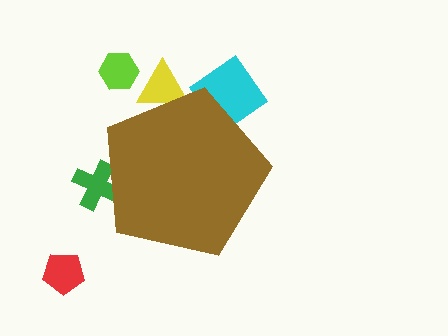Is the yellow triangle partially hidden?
Yes, the yellow triangle is partially hidden behind the brown pentagon.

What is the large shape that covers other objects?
A brown pentagon.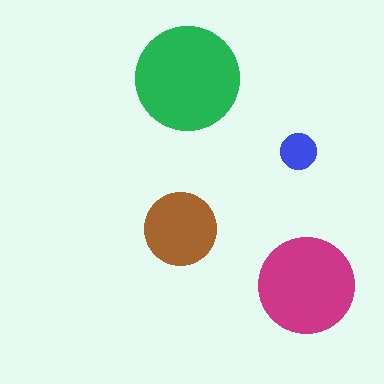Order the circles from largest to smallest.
the green one, the magenta one, the brown one, the blue one.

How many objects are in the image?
There are 4 objects in the image.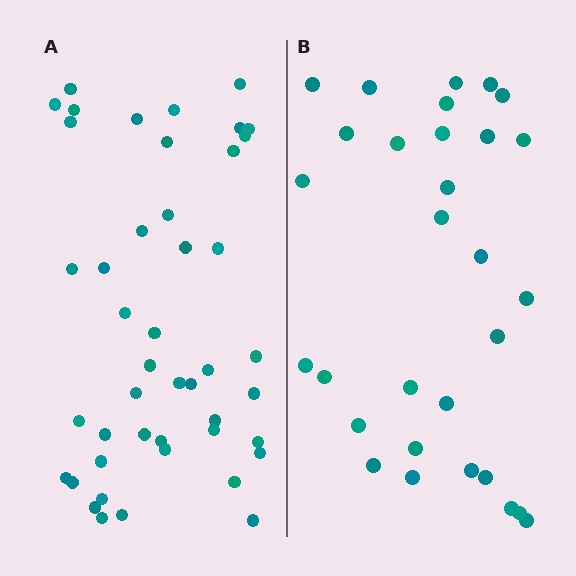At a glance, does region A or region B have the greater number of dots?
Region A (the left region) has more dots.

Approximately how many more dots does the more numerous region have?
Region A has approximately 15 more dots than region B.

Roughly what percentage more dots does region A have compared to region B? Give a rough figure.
About 50% more.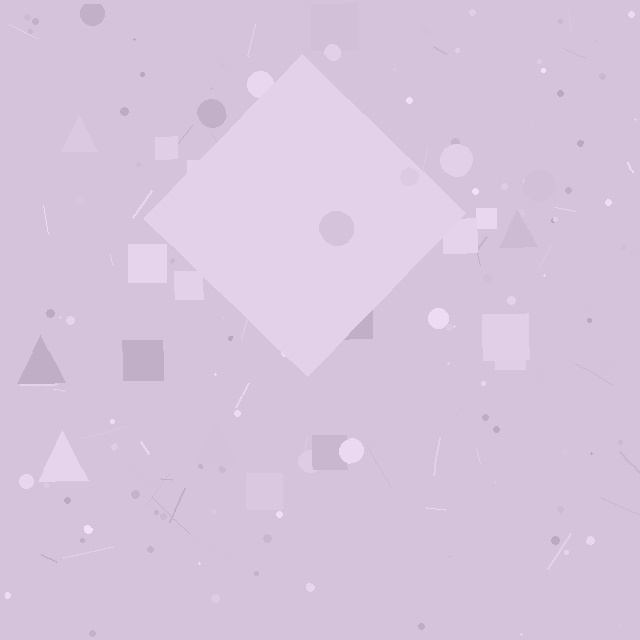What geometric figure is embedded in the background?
A diamond is embedded in the background.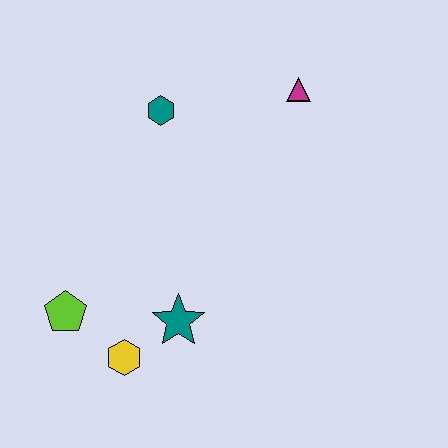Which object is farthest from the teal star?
The magenta triangle is farthest from the teal star.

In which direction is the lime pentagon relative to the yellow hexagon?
The lime pentagon is to the left of the yellow hexagon.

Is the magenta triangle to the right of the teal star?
Yes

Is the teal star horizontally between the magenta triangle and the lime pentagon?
Yes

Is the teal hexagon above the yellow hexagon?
Yes